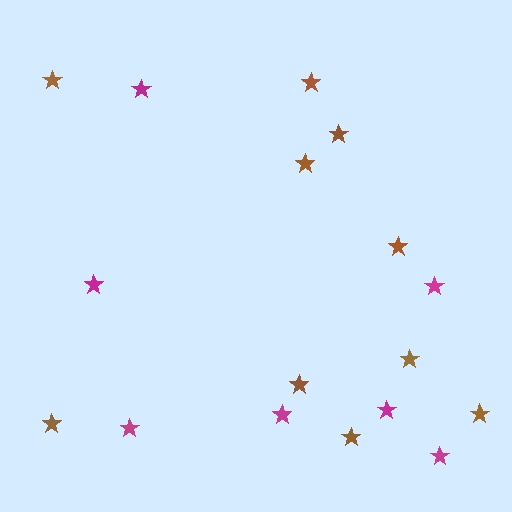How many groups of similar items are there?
There are 2 groups: one group of magenta stars (7) and one group of brown stars (10).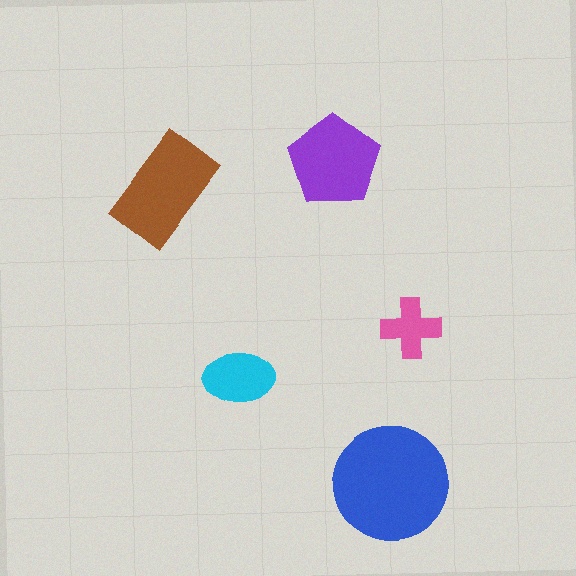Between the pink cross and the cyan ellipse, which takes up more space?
The cyan ellipse.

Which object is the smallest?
The pink cross.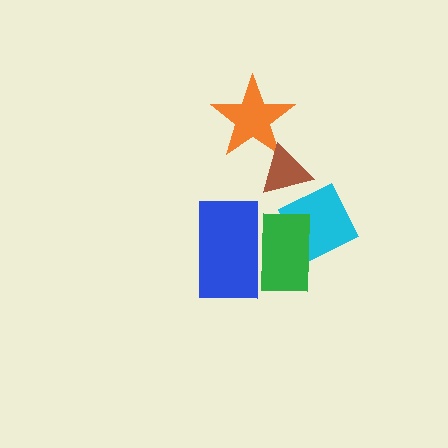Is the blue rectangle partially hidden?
No, no other shape covers it.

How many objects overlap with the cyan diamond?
2 objects overlap with the cyan diamond.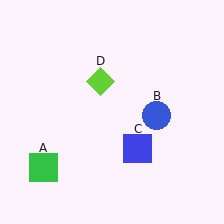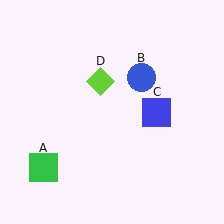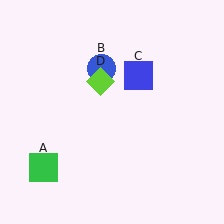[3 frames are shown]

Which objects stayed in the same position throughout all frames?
Green square (object A) and lime diamond (object D) remained stationary.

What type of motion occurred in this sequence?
The blue circle (object B), blue square (object C) rotated counterclockwise around the center of the scene.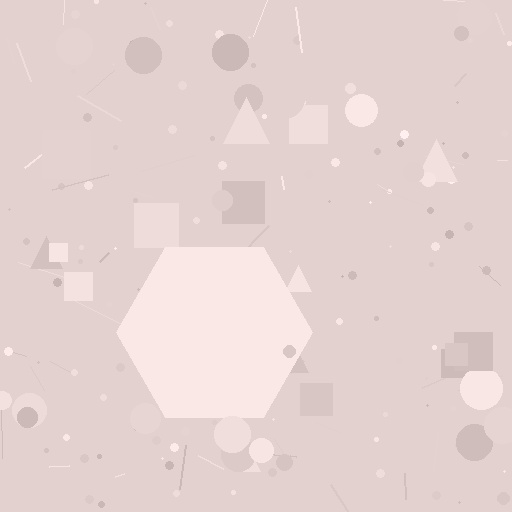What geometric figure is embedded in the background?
A hexagon is embedded in the background.